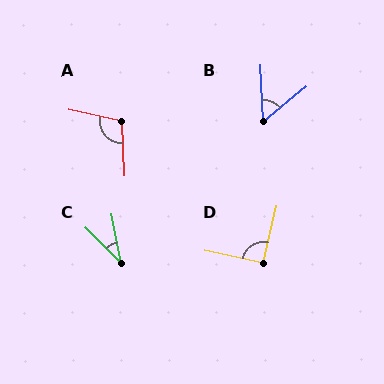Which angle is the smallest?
C, at approximately 34 degrees.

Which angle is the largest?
A, at approximately 104 degrees.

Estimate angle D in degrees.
Approximately 91 degrees.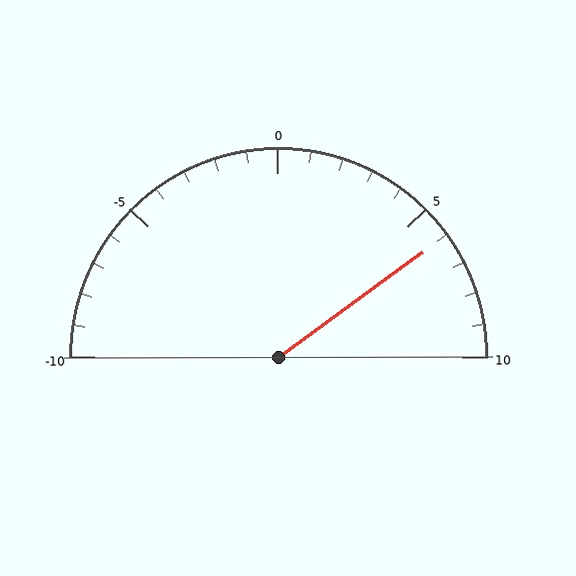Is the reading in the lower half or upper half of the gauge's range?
The reading is in the upper half of the range (-10 to 10).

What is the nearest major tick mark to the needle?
The nearest major tick mark is 5.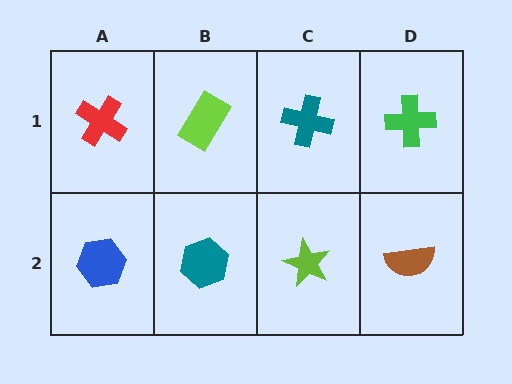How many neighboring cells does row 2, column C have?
3.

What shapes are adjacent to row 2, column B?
A lime rectangle (row 1, column B), a blue hexagon (row 2, column A), a lime star (row 2, column C).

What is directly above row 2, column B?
A lime rectangle.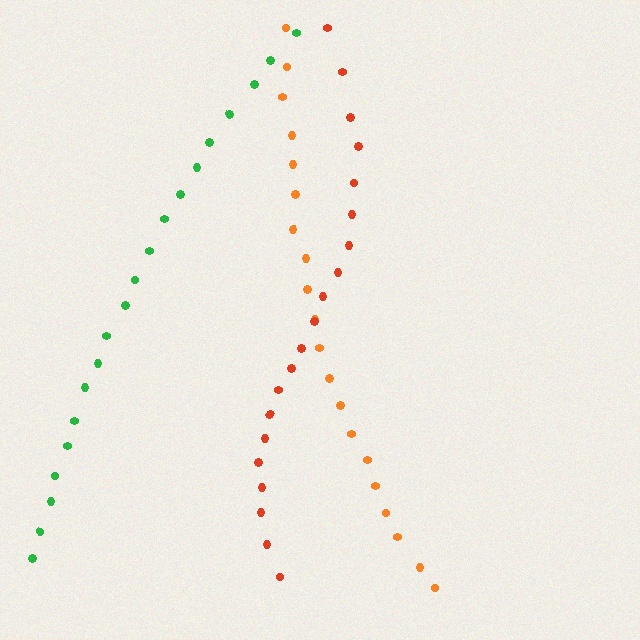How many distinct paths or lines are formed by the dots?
There are 3 distinct paths.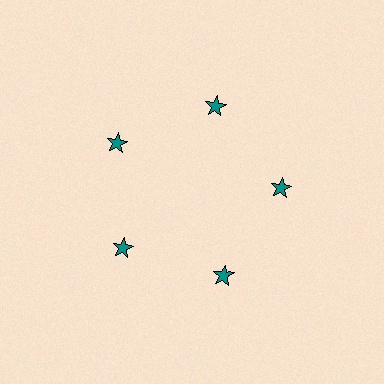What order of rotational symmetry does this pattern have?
This pattern has 5-fold rotational symmetry.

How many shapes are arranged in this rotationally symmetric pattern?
There are 5 shapes, arranged in 5 groups of 1.